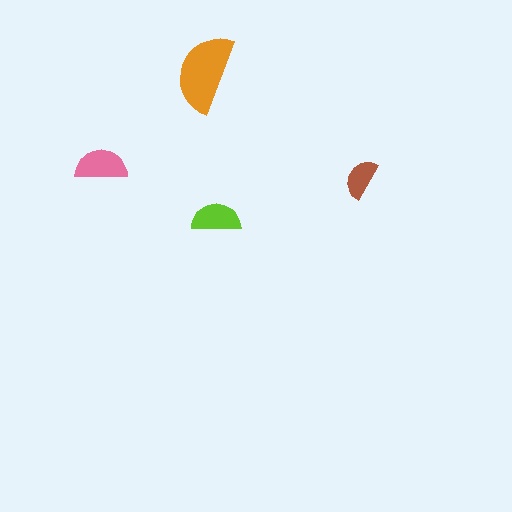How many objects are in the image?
There are 4 objects in the image.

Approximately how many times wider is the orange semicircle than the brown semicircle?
About 2 times wider.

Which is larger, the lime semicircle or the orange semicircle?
The orange one.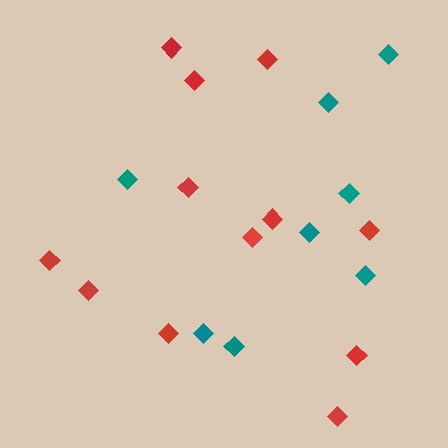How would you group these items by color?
There are 2 groups: one group of red diamonds (12) and one group of teal diamonds (8).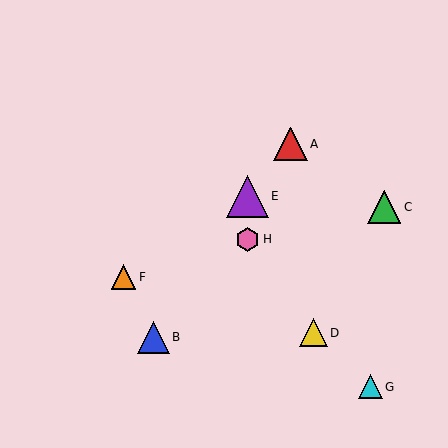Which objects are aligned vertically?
Objects E, H are aligned vertically.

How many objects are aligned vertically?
2 objects (E, H) are aligned vertically.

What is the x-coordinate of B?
Object B is at x≈153.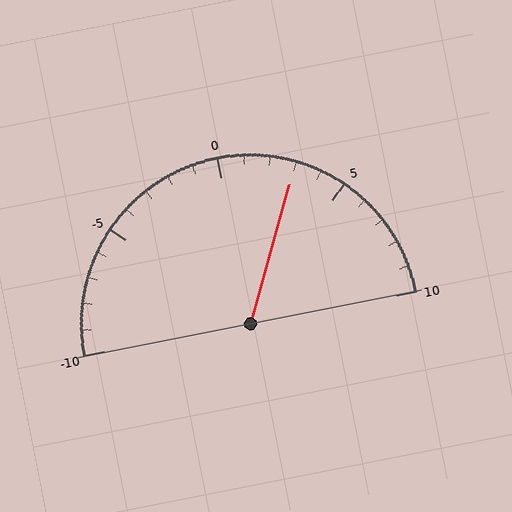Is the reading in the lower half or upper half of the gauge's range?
The reading is in the upper half of the range (-10 to 10).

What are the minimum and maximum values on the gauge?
The gauge ranges from -10 to 10.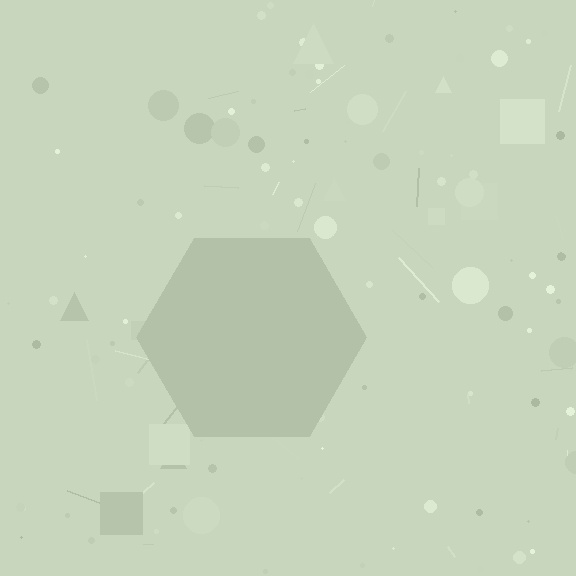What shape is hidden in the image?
A hexagon is hidden in the image.